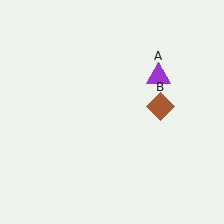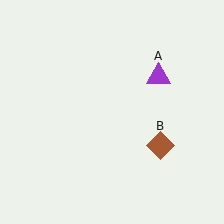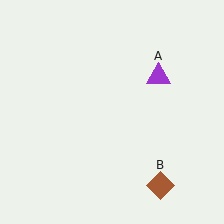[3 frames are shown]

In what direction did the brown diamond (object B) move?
The brown diamond (object B) moved down.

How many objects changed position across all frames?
1 object changed position: brown diamond (object B).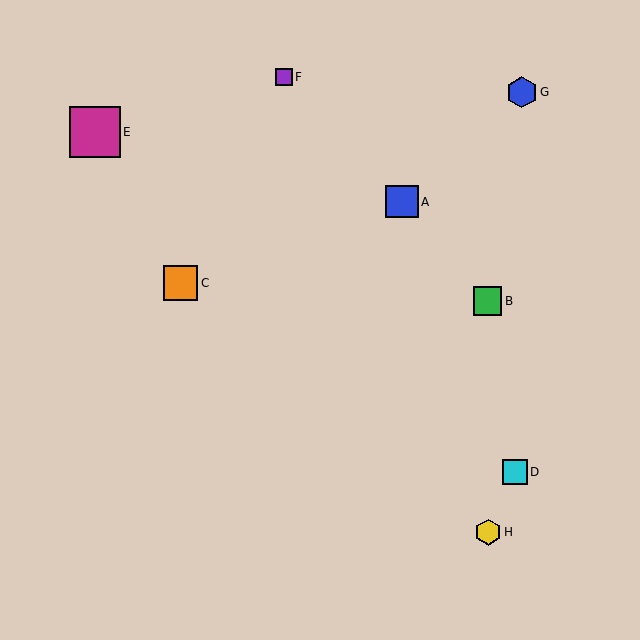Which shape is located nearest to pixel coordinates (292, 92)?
The purple square (labeled F) at (284, 77) is nearest to that location.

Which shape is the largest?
The magenta square (labeled E) is the largest.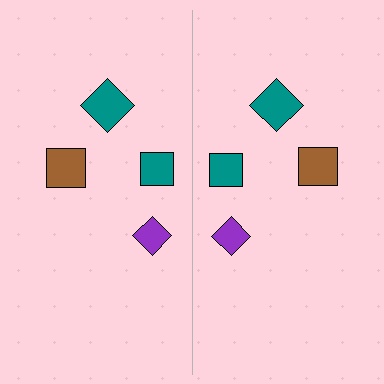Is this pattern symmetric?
Yes, this pattern has bilateral (reflection) symmetry.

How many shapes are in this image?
There are 8 shapes in this image.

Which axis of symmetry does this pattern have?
The pattern has a vertical axis of symmetry running through the center of the image.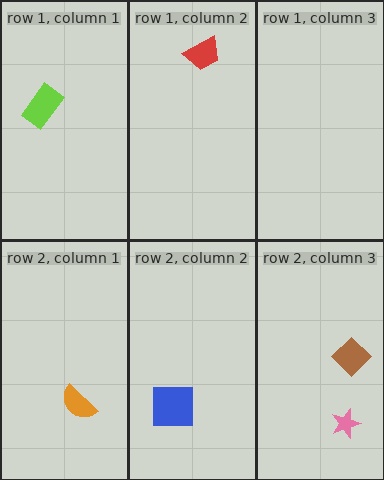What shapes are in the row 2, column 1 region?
The orange semicircle.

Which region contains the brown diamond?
The row 2, column 3 region.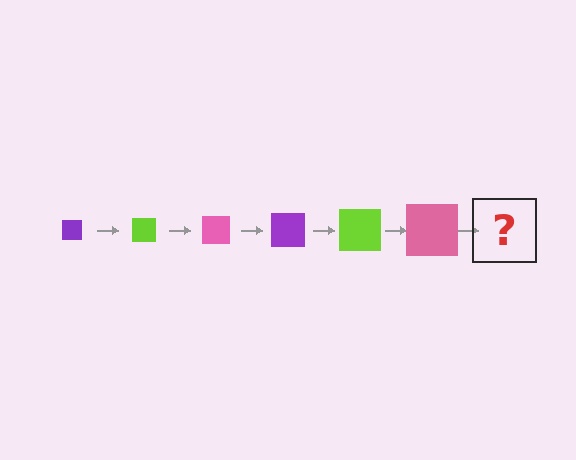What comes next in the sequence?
The next element should be a purple square, larger than the previous one.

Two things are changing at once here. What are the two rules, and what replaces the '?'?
The two rules are that the square grows larger each step and the color cycles through purple, lime, and pink. The '?' should be a purple square, larger than the previous one.